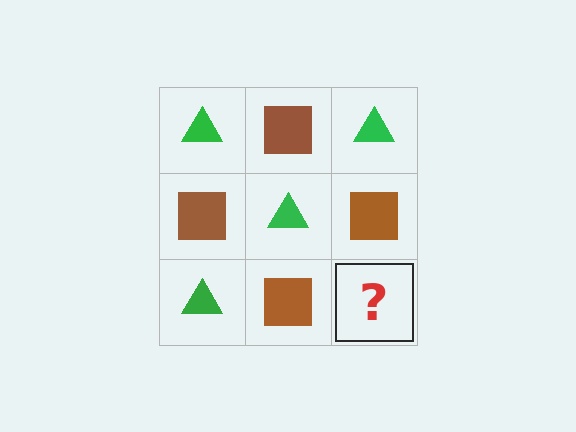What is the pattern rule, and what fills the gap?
The rule is that it alternates green triangle and brown square in a checkerboard pattern. The gap should be filled with a green triangle.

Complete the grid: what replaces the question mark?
The question mark should be replaced with a green triangle.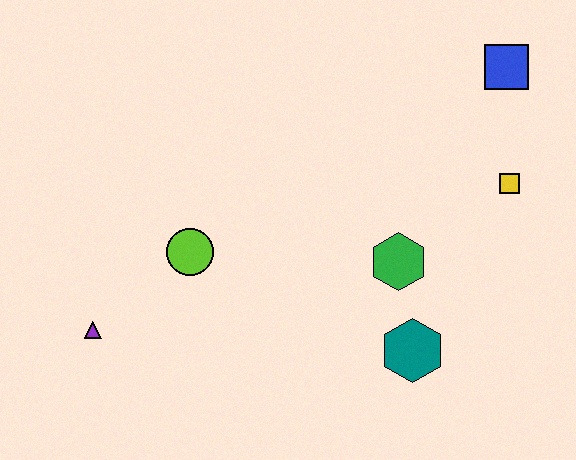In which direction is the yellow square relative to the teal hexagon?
The yellow square is above the teal hexagon.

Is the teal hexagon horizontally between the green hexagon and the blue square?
Yes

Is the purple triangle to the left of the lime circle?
Yes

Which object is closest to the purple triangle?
The lime circle is closest to the purple triangle.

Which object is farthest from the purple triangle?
The blue square is farthest from the purple triangle.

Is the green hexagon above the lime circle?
No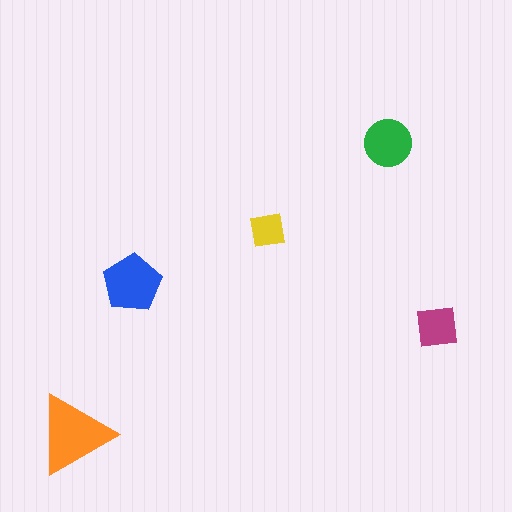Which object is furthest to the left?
The orange triangle is leftmost.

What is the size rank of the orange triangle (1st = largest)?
1st.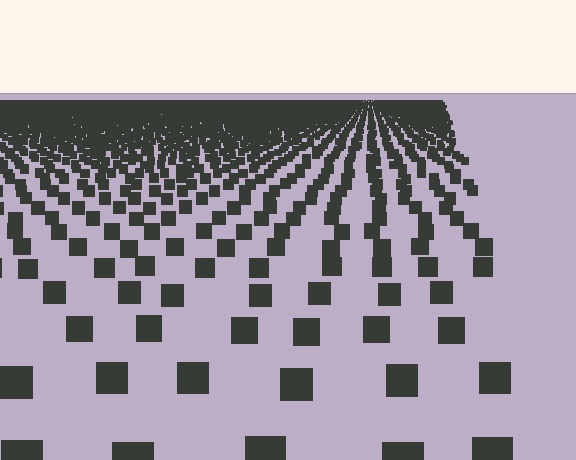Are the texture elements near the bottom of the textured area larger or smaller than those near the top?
Larger. Near the bottom, elements are closer to the viewer and appear at a bigger on-screen size.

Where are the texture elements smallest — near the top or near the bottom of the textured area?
Near the top.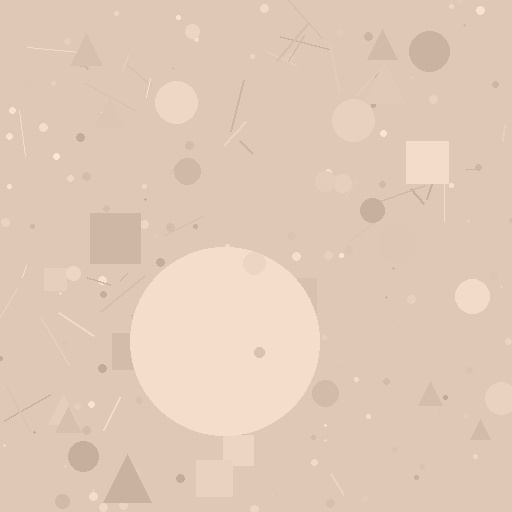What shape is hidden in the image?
A circle is hidden in the image.